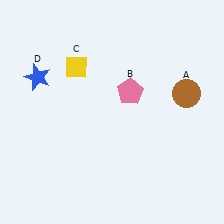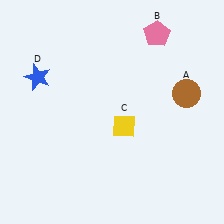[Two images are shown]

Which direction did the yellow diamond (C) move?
The yellow diamond (C) moved down.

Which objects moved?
The objects that moved are: the pink pentagon (B), the yellow diamond (C).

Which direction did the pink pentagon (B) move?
The pink pentagon (B) moved up.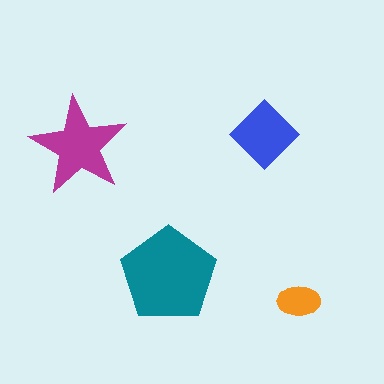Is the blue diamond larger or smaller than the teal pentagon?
Smaller.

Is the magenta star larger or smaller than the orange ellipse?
Larger.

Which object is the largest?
The teal pentagon.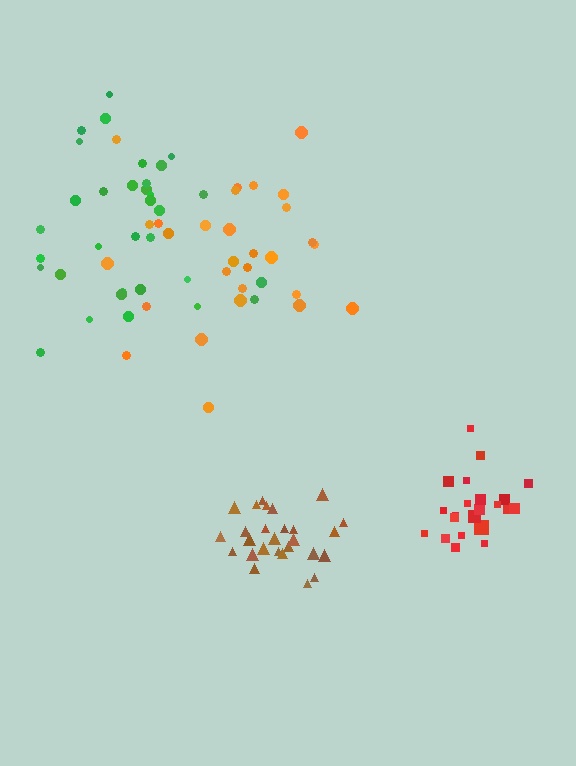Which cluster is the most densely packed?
Brown.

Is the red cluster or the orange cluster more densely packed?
Red.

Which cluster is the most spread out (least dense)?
Green.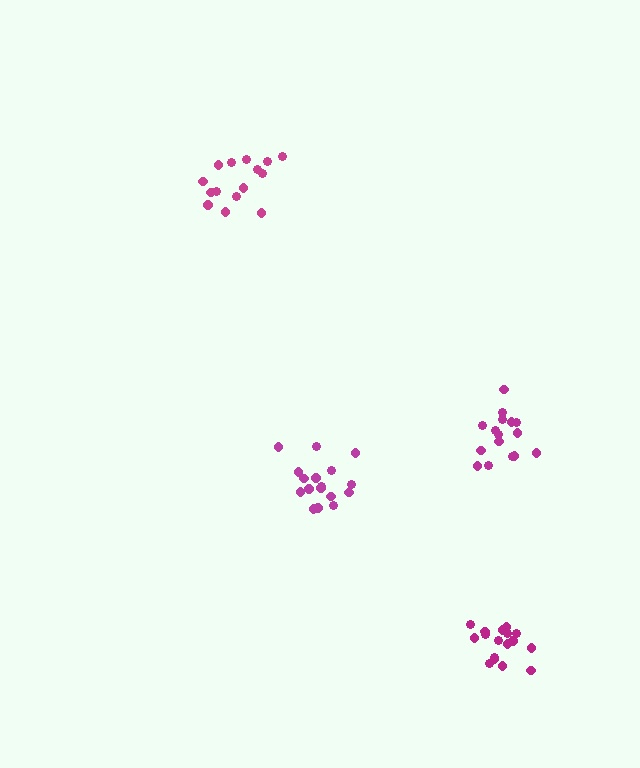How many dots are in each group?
Group 1: 15 dots, Group 2: 17 dots, Group 3: 17 dots, Group 4: 16 dots (65 total).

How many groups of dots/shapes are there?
There are 4 groups.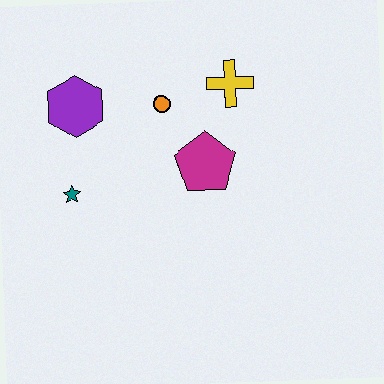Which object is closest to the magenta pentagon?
The orange circle is closest to the magenta pentagon.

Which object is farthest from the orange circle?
The teal star is farthest from the orange circle.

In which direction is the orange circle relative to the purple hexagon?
The orange circle is to the right of the purple hexagon.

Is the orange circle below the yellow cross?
Yes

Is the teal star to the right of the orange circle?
No